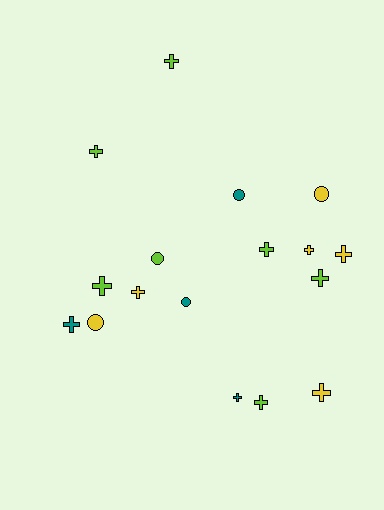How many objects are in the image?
There are 17 objects.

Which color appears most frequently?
Lime, with 7 objects.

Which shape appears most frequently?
Cross, with 12 objects.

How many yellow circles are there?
There are 2 yellow circles.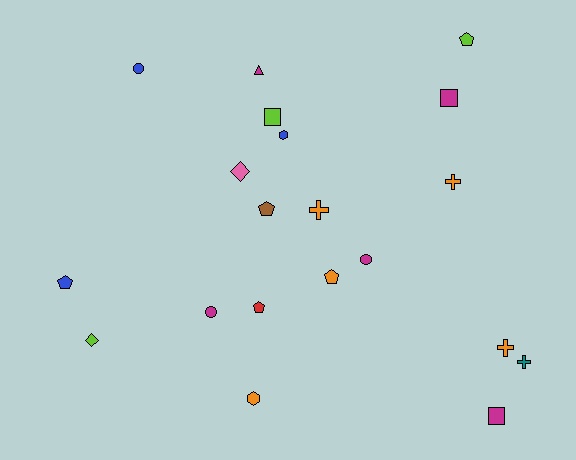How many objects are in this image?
There are 20 objects.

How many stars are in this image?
There are no stars.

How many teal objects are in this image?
There is 1 teal object.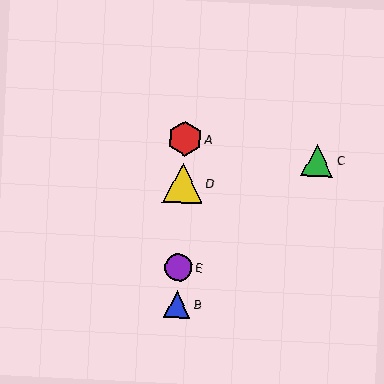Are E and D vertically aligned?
Yes, both are at x≈179.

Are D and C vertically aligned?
No, D is at x≈183 and C is at x≈317.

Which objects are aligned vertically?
Objects A, B, D, E are aligned vertically.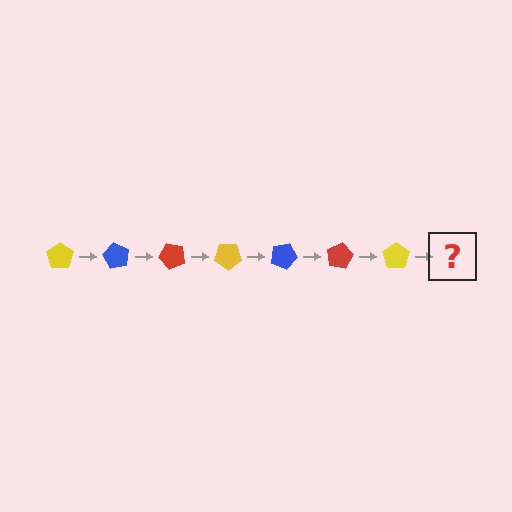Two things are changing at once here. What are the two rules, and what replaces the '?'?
The two rules are that it rotates 60 degrees each step and the color cycles through yellow, blue, and red. The '?' should be a blue pentagon, rotated 420 degrees from the start.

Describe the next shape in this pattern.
It should be a blue pentagon, rotated 420 degrees from the start.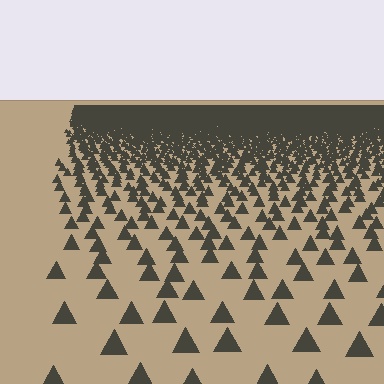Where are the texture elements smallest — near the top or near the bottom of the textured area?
Near the top.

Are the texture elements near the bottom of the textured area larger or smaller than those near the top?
Larger. Near the bottom, elements are closer to the viewer and appear at a bigger on-screen size.